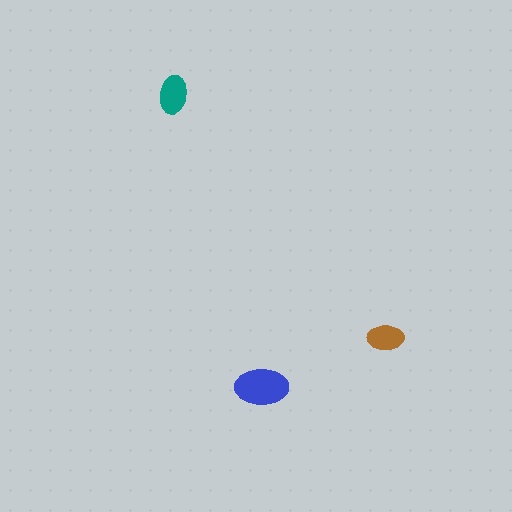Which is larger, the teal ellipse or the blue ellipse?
The blue one.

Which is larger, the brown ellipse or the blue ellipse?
The blue one.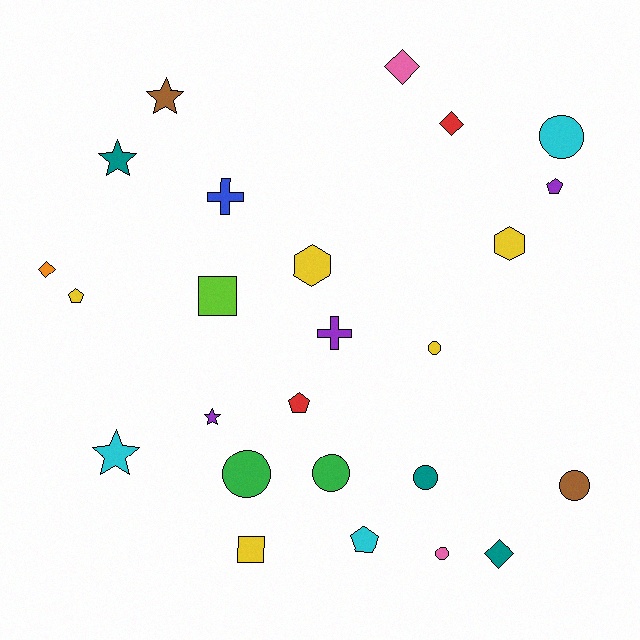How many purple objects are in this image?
There are 3 purple objects.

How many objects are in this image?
There are 25 objects.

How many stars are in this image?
There are 4 stars.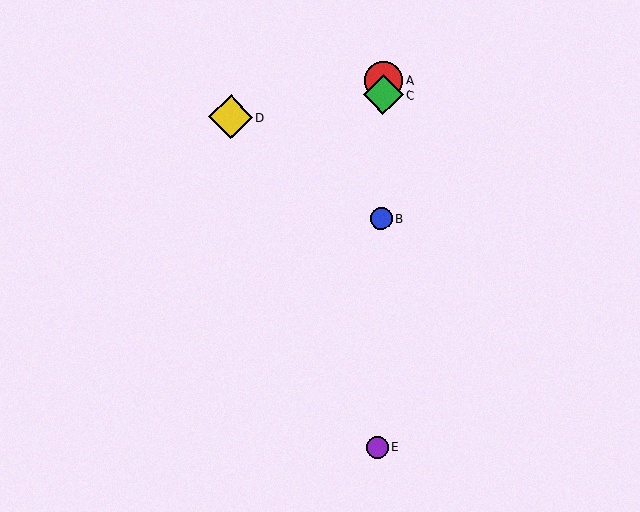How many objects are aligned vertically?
4 objects (A, B, C, E) are aligned vertically.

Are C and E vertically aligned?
Yes, both are at x≈383.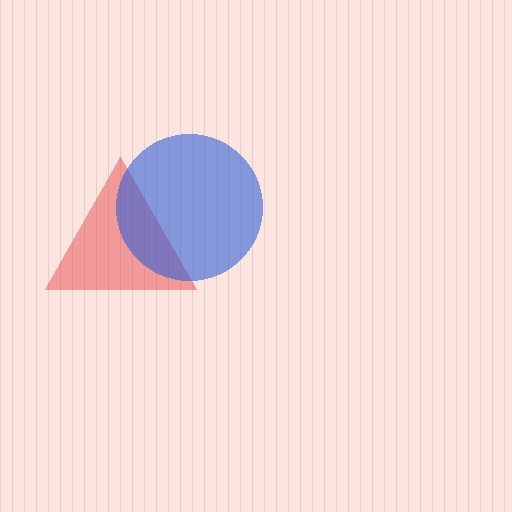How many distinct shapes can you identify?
There are 2 distinct shapes: a red triangle, a blue circle.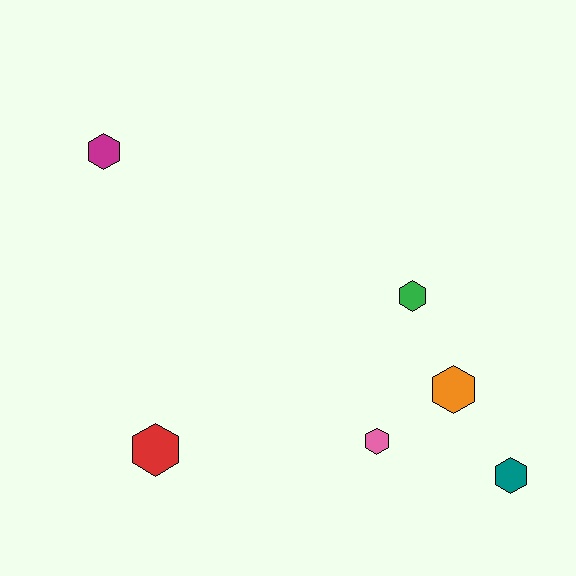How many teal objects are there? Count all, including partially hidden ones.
There is 1 teal object.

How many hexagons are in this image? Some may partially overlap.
There are 6 hexagons.